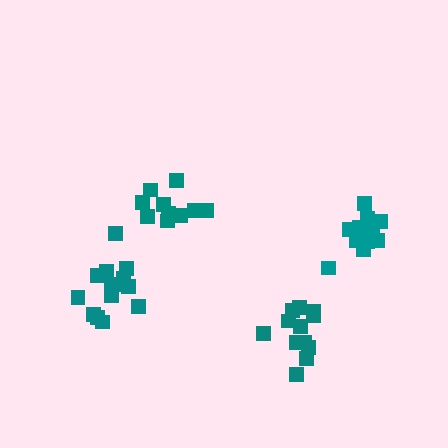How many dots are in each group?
Group 1: 11 dots, Group 2: 12 dots, Group 3: 14 dots, Group 4: 12 dots (49 total).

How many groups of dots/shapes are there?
There are 4 groups.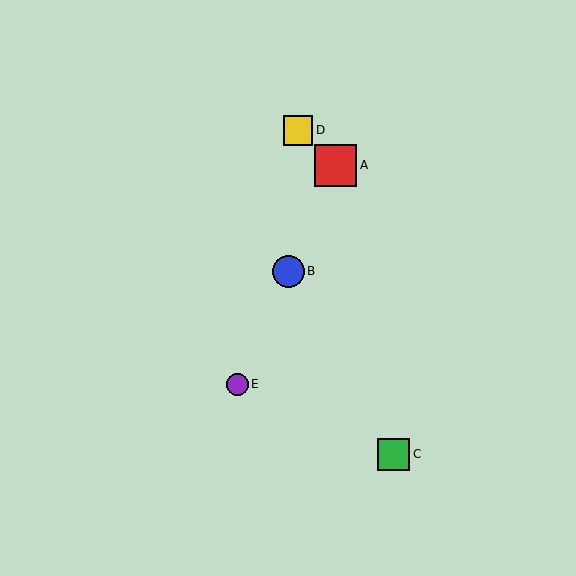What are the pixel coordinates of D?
Object D is at (298, 130).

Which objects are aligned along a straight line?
Objects A, B, E are aligned along a straight line.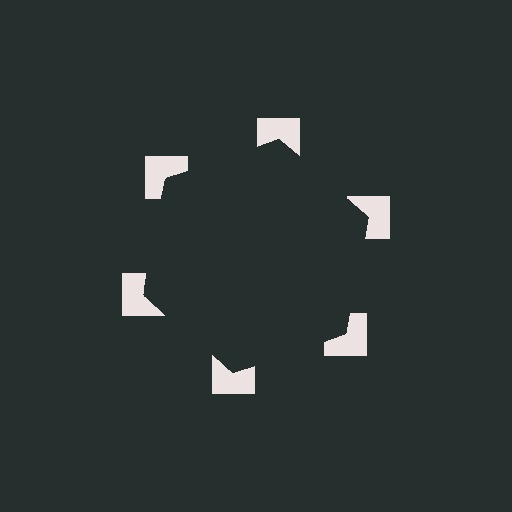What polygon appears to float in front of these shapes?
An illusory hexagon — its edges are inferred from the aligned wedge cuts in the notched squares, not physically drawn.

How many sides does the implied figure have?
6 sides.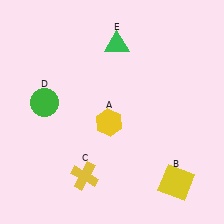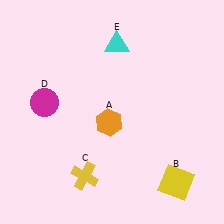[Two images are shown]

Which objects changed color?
A changed from yellow to orange. D changed from green to magenta. E changed from green to cyan.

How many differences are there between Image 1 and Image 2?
There are 3 differences between the two images.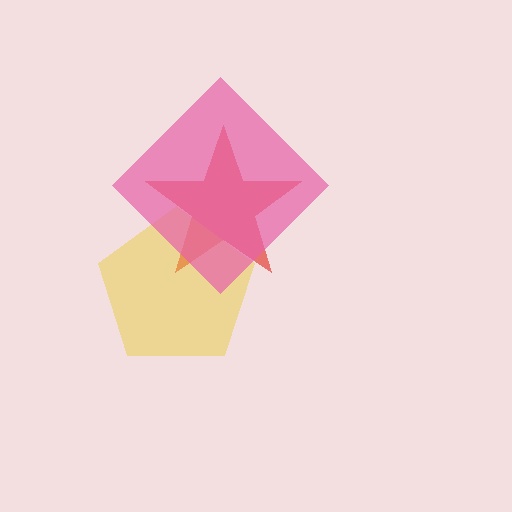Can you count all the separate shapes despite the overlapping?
Yes, there are 3 separate shapes.